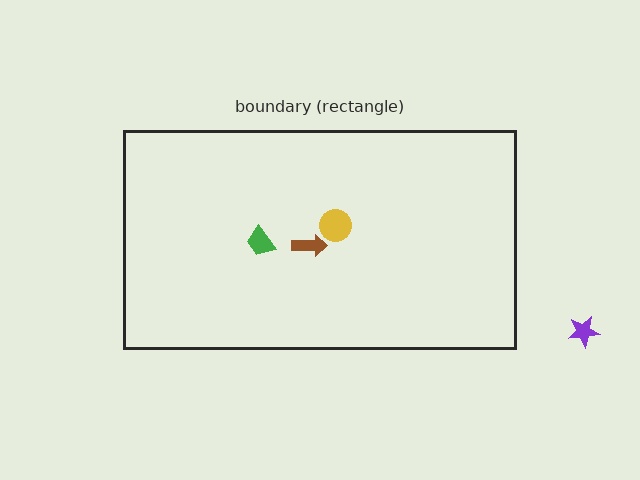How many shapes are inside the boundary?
3 inside, 1 outside.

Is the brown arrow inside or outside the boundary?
Inside.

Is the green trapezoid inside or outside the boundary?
Inside.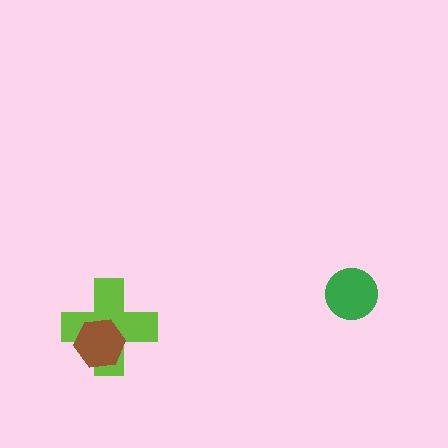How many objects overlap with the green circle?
0 objects overlap with the green circle.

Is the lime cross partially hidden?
Yes, it is partially covered by another shape.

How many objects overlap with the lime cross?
1 object overlaps with the lime cross.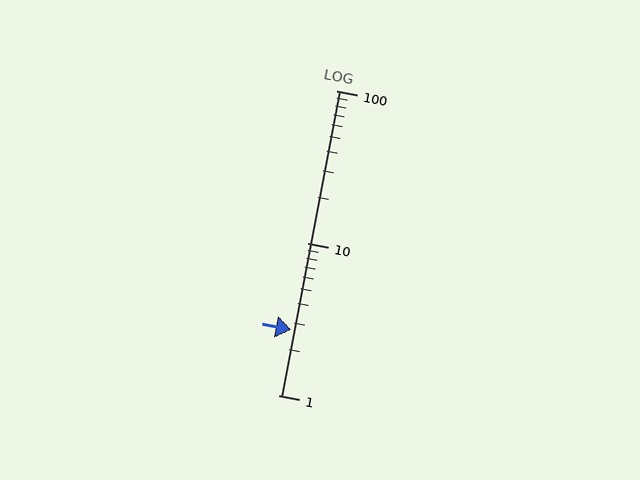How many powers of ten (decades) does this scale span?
The scale spans 2 decades, from 1 to 100.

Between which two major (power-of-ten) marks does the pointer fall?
The pointer is between 1 and 10.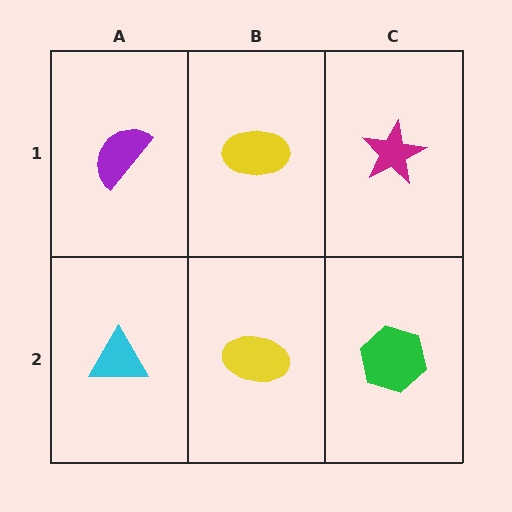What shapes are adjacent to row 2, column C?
A magenta star (row 1, column C), a yellow ellipse (row 2, column B).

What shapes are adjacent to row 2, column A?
A purple semicircle (row 1, column A), a yellow ellipse (row 2, column B).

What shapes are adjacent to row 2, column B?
A yellow ellipse (row 1, column B), a cyan triangle (row 2, column A), a green hexagon (row 2, column C).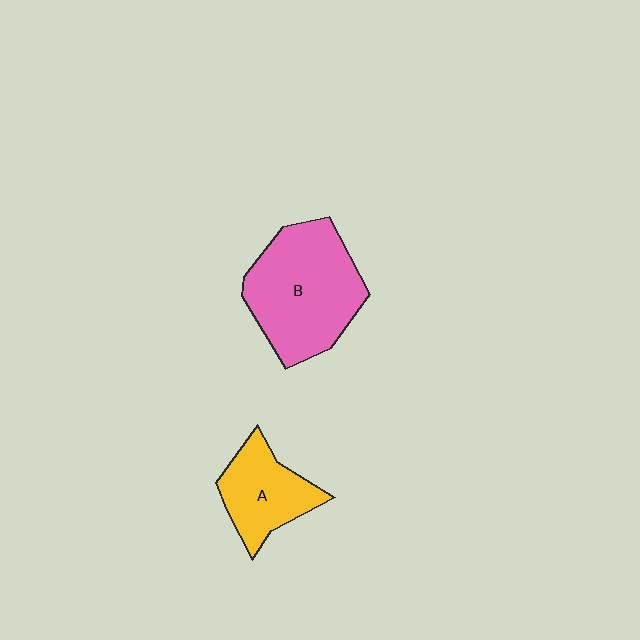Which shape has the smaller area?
Shape A (yellow).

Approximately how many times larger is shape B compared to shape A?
Approximately 1.8 times.